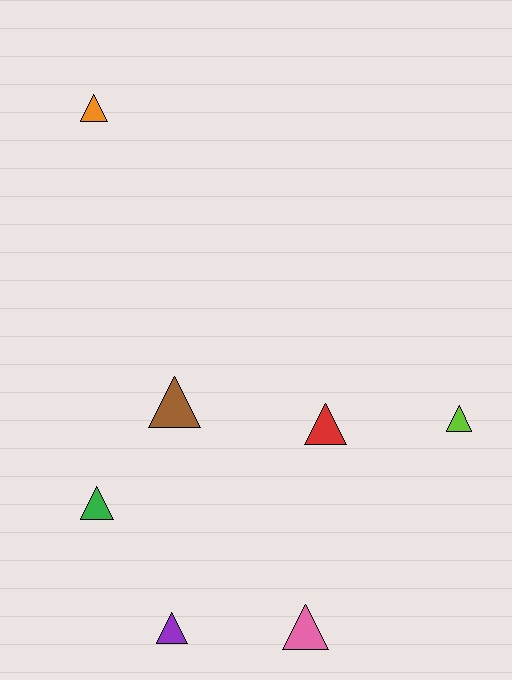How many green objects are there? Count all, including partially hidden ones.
There is 1 green object.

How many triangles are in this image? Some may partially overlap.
There are 7 triangles.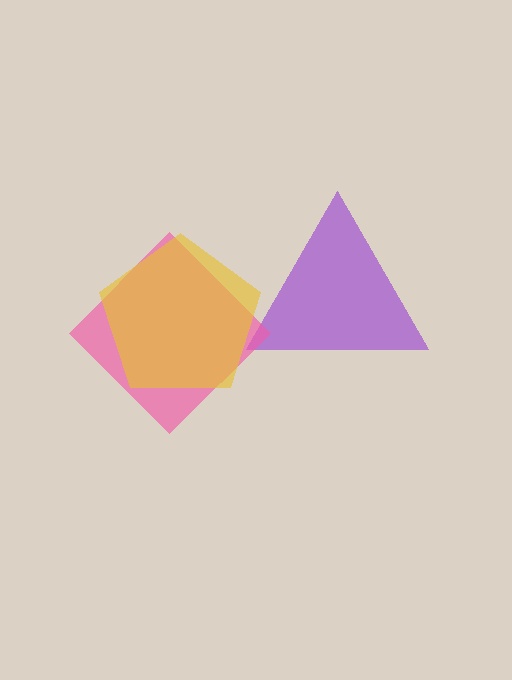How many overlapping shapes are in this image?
There are 3 overlapping shapes in the image.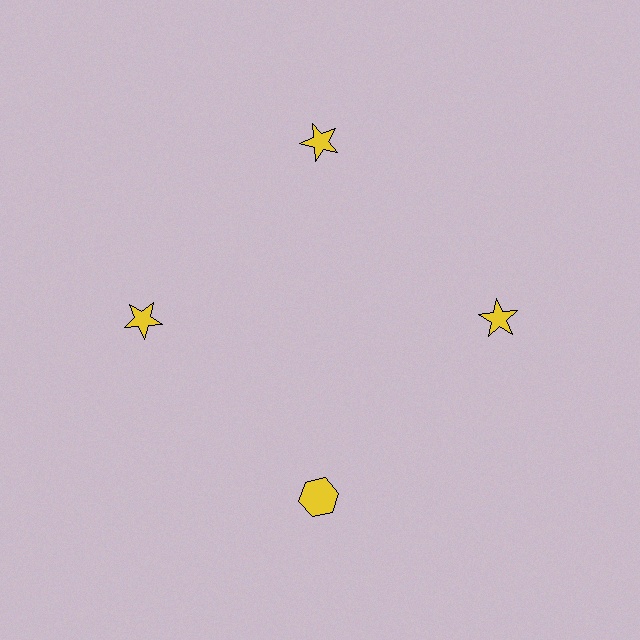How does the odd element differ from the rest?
It has a different shape: hexagon instead of star.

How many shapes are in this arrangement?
There are 4 shapes arranged in a ring pattern.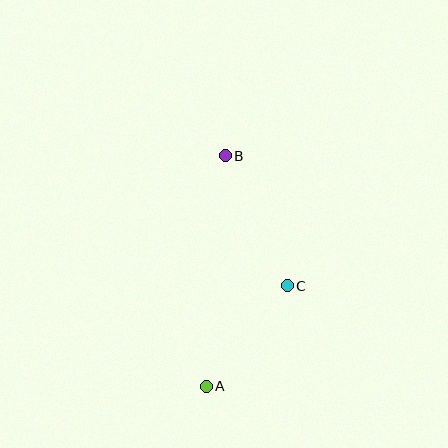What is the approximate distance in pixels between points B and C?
The distance between B and C is approximately 145 pixels.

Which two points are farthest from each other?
Points A and B are farthest from each other.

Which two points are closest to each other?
Points A and C are closest to each other.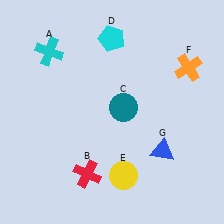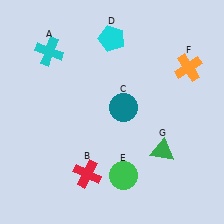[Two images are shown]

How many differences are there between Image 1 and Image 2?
There are 2 differences between the two images.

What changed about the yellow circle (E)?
In Image 1, E is yellow. In Image 2, it changed to green.